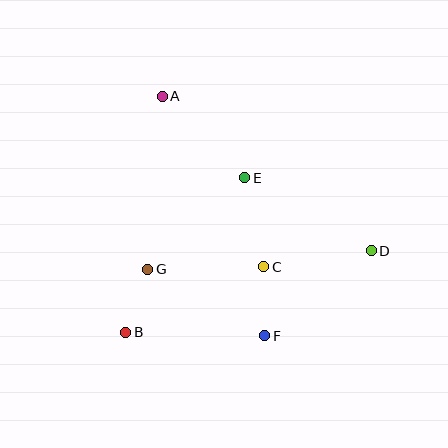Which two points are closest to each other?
Points B and G are closest to each other.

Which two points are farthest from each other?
Points A and F are farthest from each other.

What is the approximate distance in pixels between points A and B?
The distance between A and B is approximately 239 pixels.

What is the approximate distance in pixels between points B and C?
The distance between B and C is approximately 153 pixels.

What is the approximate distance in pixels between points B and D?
The distance between B and D is approximately 259 pixels.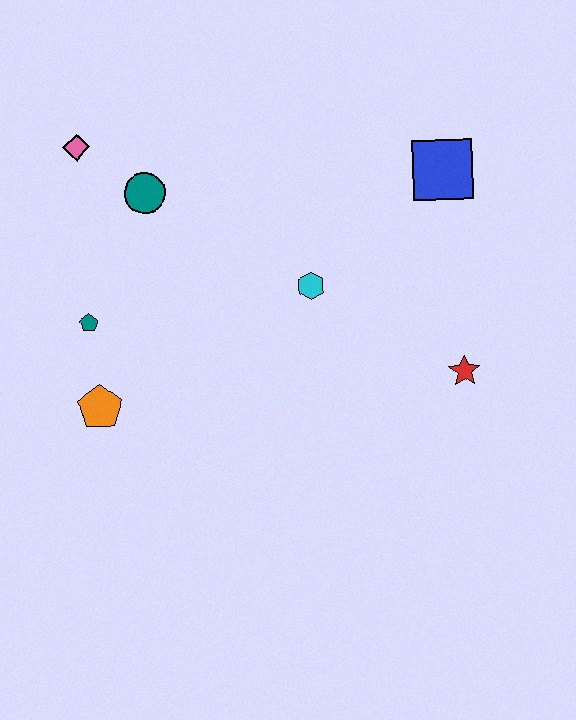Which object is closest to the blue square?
The cyan hexagon is closest to the blue square.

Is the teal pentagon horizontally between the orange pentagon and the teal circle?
No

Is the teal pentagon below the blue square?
Yes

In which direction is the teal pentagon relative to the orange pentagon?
The teal pentagon is above the orange pentagon.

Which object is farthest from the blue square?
The orange pentagon is farthest from the blue square.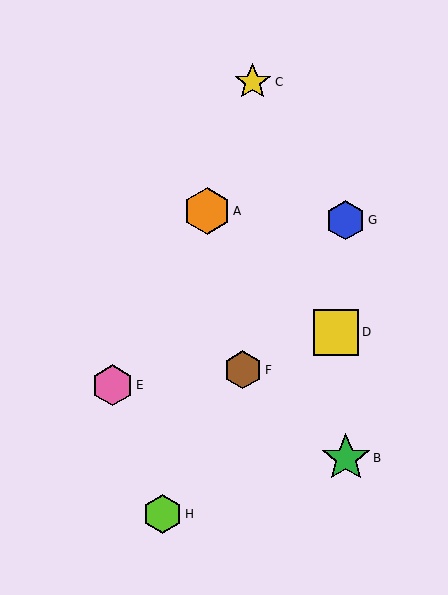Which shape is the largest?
The green star (labeled B) is the largest.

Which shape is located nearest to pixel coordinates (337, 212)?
The blue hexagon (labeled G) at (346, 220) is nearest to that location.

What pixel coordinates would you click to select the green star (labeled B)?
Click at (346, 458) to select the green star B.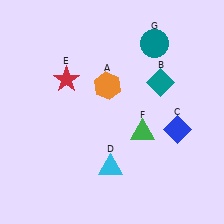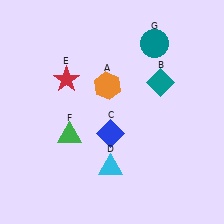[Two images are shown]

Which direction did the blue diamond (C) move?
The blue diamond (C) moved left.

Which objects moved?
The objects that moved are: the blue diamond (C), the green triangle (F).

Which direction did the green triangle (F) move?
The green triangle (F) moved left.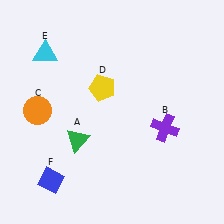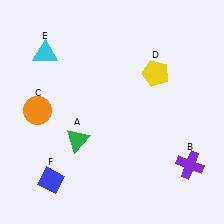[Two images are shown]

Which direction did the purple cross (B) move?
The purple cross (B) moved down.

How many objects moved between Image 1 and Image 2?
2 objects moved between the two images.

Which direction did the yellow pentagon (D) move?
The yellow pentagon (D) moved right.